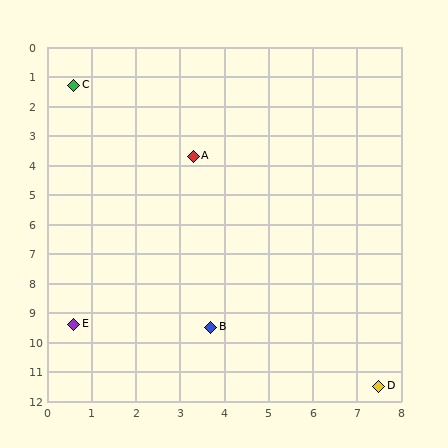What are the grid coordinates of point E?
Point E is at approximately (0.6, 9.4).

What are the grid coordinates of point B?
Point B is at approximately (3.7, 9.5).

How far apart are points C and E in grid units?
Points C and E are about 8.1 grid units apart.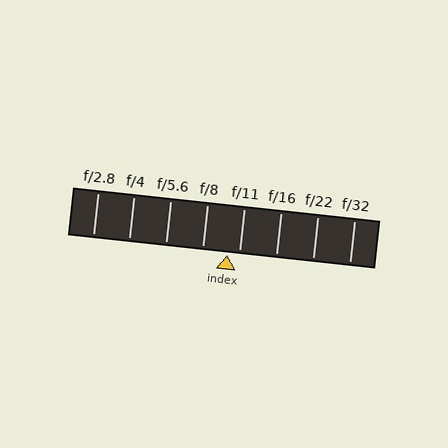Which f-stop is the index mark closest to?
The index mark is closest to f/11.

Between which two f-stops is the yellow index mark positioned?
The index mark is between f/8 and f/11.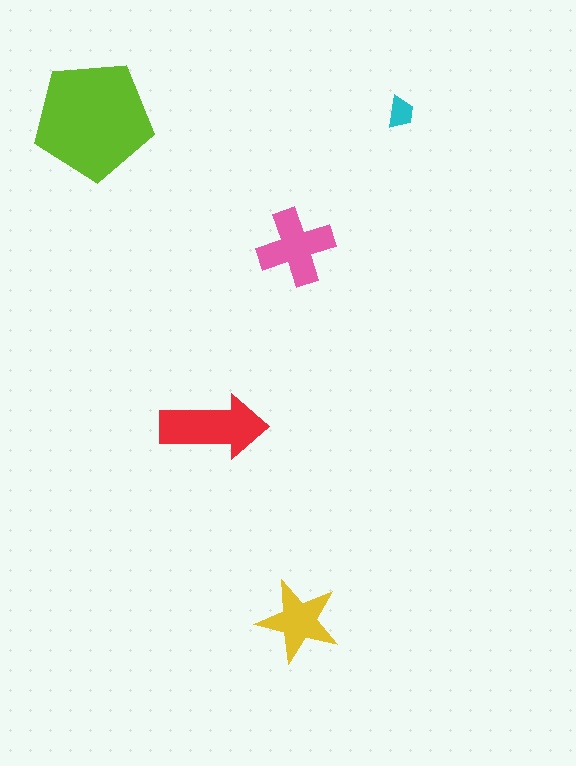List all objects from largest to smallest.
The lime pentagon, the red arrow, the pink cross, the yellow star, the cyan trapezoid.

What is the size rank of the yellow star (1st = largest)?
4th.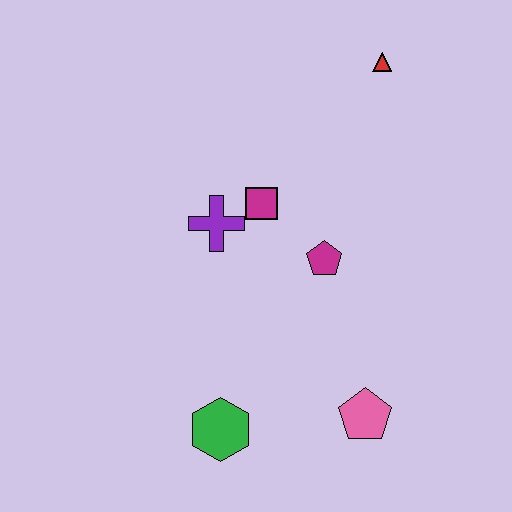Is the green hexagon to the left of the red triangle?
Yes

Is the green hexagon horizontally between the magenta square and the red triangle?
No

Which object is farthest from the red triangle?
The green hexagon is farthest from the red triangle.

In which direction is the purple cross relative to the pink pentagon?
The purple cross is above the pink pentagon.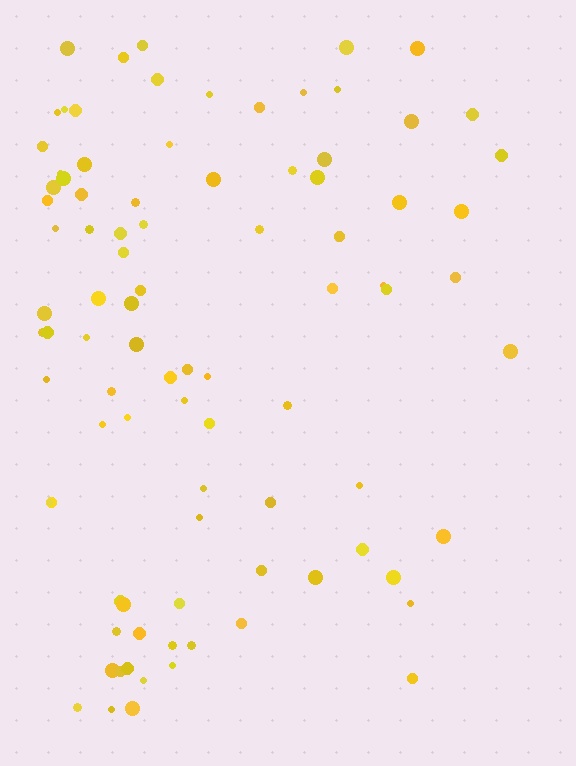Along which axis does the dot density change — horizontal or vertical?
Horizontal.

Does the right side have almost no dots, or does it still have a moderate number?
Still a moderate number, just noticeably fewer than the left.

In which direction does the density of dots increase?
From right to left, with the left side densest.